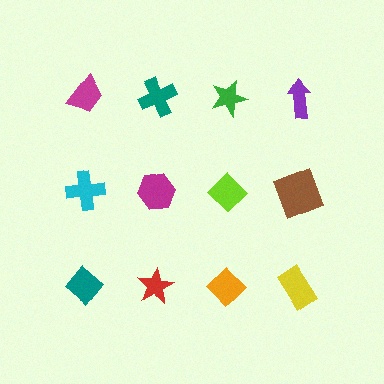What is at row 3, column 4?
A yellow rectangle.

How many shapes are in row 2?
4 shapes.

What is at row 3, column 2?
A red star.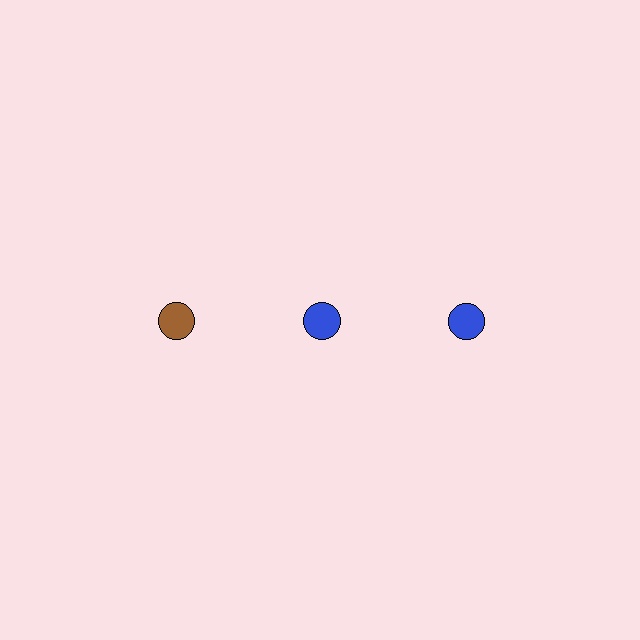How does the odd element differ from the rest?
It has a different color: brown instead of blue.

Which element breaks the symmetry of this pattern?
The brown circle in the top row, leftmost column breaks the symmetry. All other shapes are blue circles.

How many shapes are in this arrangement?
There are 3 shapes arranged in a grid pattern.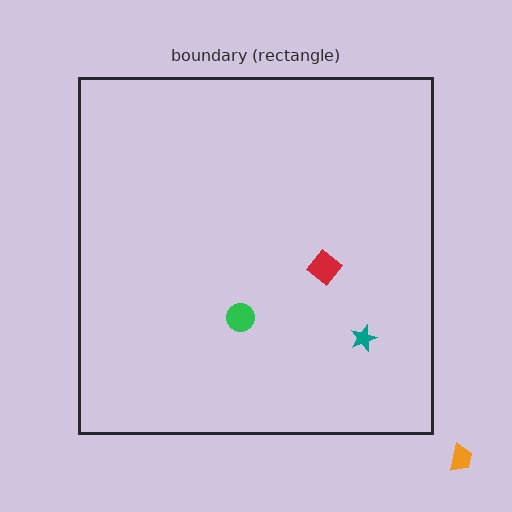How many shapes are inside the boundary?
3 inside, 1 outside.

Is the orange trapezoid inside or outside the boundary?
Outside.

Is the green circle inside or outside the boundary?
Inside.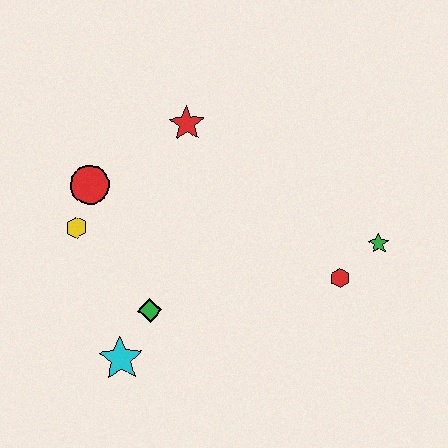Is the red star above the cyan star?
Yes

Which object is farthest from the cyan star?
The green star is farthest from the cyan star.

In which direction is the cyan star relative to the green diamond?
The cyan star is below the green diamond.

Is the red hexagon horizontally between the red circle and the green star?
Yes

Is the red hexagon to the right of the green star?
No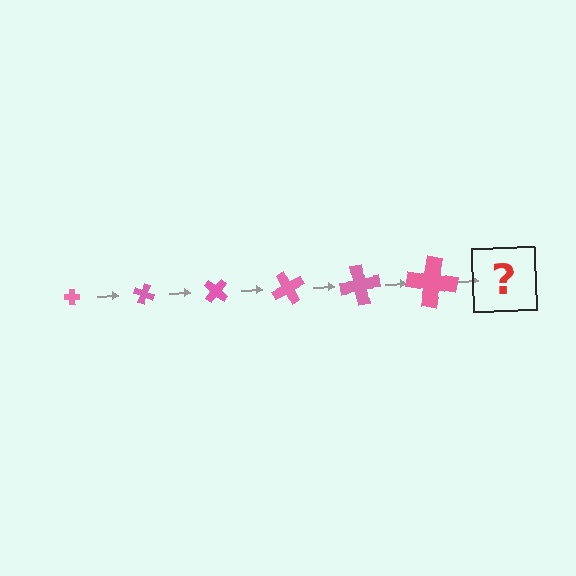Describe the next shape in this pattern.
It should be a cross, larger than the previous one and rotated 120 degrees from the start.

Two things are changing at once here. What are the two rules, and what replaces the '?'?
The two rules are that the cross grows larger each step and it rotates 20 degrees each step. The '?' should be a cross, larger than the previous one and rotated 120 degrees from the start.